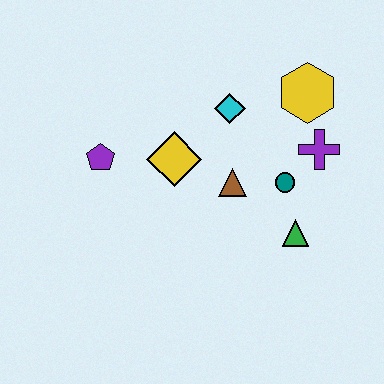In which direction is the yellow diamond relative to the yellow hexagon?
The yellow diamond is to the left of the yellow hexagon.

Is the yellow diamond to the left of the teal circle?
Yes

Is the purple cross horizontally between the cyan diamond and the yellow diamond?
No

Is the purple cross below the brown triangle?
No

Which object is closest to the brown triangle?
The teal circle is closest to the brown triangle.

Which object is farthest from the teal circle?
The purple pentagon is farthest from the teal circle.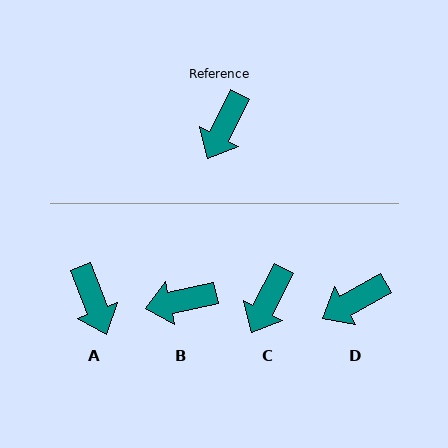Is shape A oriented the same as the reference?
No, it is off by about 48 degrees.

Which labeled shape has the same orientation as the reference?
C.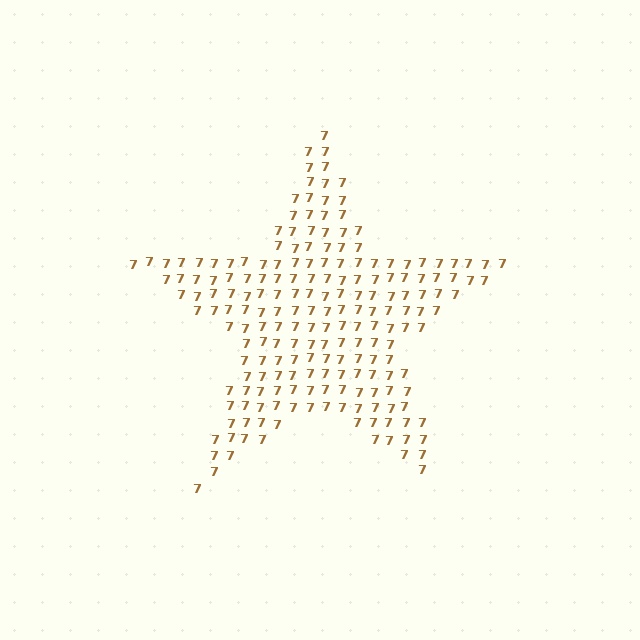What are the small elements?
The small elements are digit 7's.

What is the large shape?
The large shape is a star.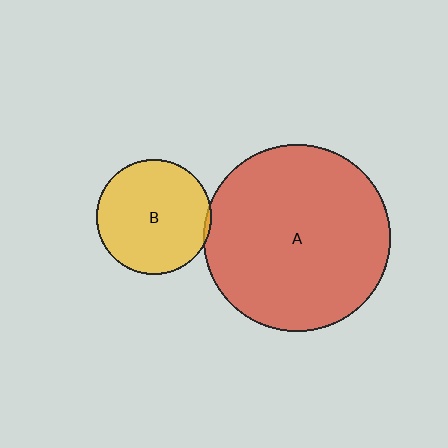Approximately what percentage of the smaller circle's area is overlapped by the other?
Approximately 5%.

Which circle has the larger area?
Circle A (red).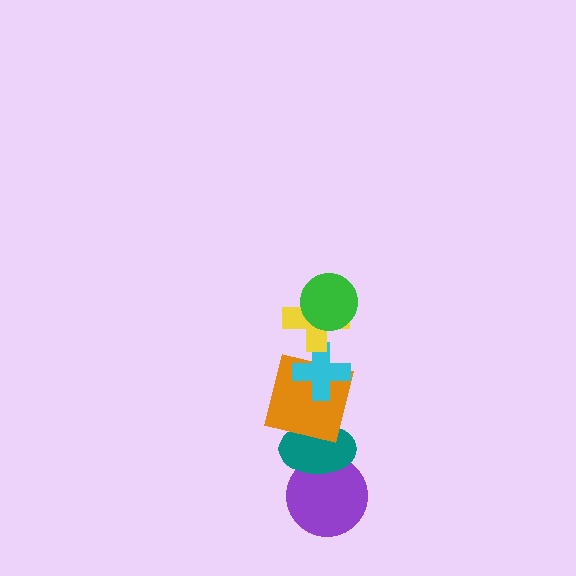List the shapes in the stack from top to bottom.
From top to bottom: the green circle, the yellow cross, the cyan cross, the orange square, the teal ellipse, the purple circle.